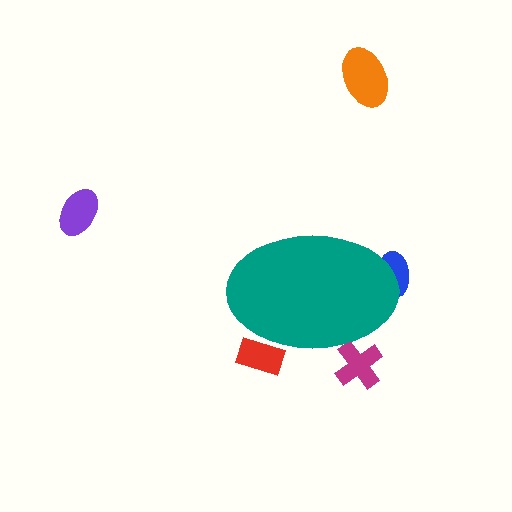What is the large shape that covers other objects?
A teal ellipse.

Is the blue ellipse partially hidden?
Yes, the blue ellipse is partially hidden behind the teal ellipse.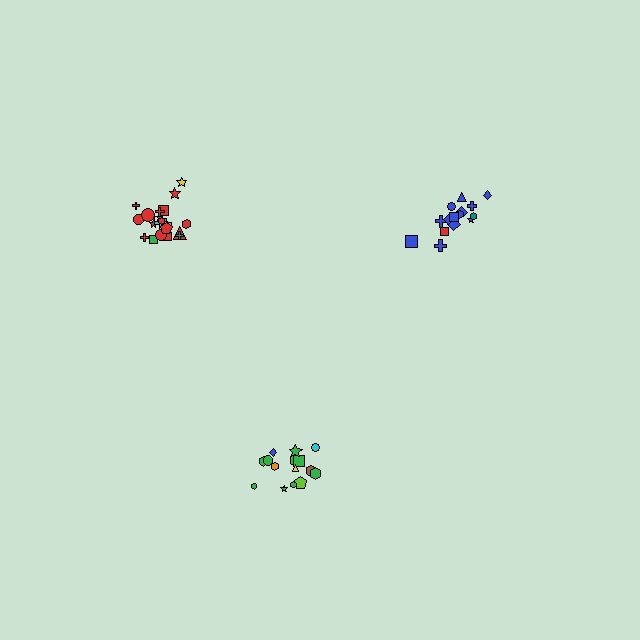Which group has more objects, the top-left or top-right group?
The top-left group.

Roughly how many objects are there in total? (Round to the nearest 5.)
Roughly 50 objects in total.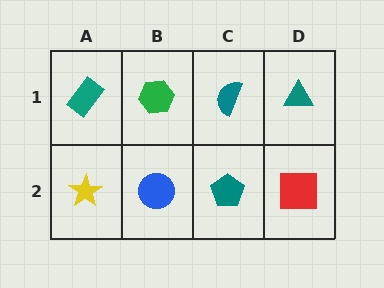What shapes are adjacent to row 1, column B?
A blue circle (row 2, column B), a teal rectangle (row 1, column A), a teal semicircle (row 1, column C).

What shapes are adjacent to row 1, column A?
A yellow star (row 2, column A), a green hexagon (row 1, column B).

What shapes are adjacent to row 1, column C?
A teal pentagon (row 2, column C), a green hexagon (row 1, column B), a teal triangle (row 1, column D).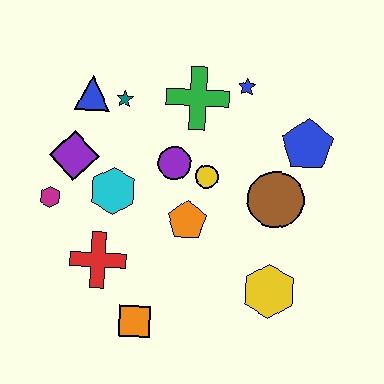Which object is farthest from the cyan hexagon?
The blue pentagon is farthest from the cyan hexagon.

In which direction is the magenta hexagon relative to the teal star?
The magenta hexagon is below the teal star.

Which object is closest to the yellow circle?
The purple circle is closest to the yellow circle.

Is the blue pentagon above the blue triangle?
No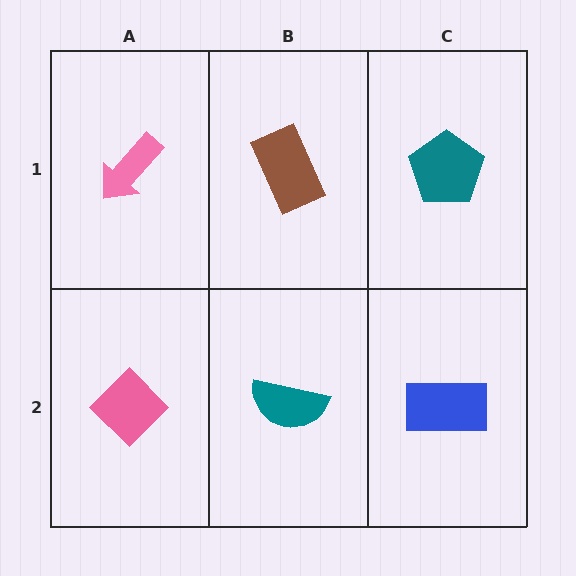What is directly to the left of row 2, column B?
A pink diamond.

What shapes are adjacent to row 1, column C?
A blue rectangle (row 2, column C), a brown rectangle (row 1, column B).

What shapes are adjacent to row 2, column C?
A teal pentagon (row 1, column C), a teal semicircle (row 2, column B).